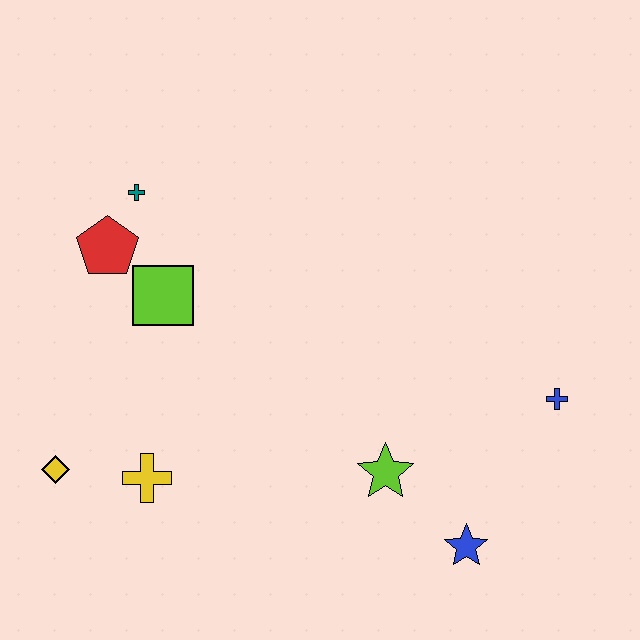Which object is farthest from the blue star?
The teal cross is farthest from the blue star.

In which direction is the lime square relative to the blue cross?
The lime square is to the left of the blue cross.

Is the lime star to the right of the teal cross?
Yes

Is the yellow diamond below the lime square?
Yes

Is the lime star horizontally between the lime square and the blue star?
Yes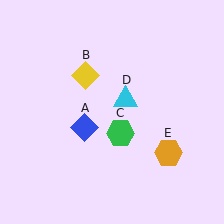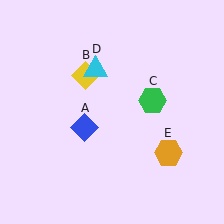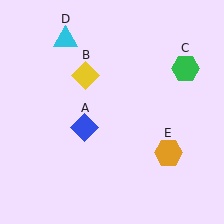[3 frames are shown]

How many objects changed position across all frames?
2 objects changed position: green hexagon (object C), cyan triangle (object D).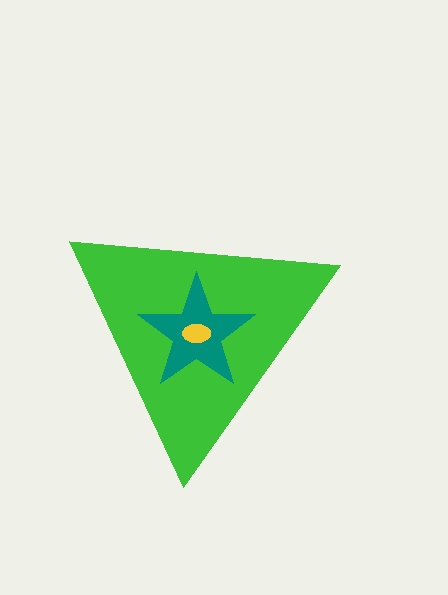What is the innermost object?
The yellow ellipse.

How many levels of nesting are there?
3.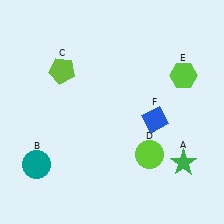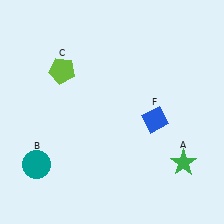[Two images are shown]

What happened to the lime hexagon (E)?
The lime hexagon (E) was removed in Image 2. It was in the top-right area of Image 1.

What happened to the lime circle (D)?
The lime circle (D) was removed in Image 2. It was in the bottom-right area of Image 1.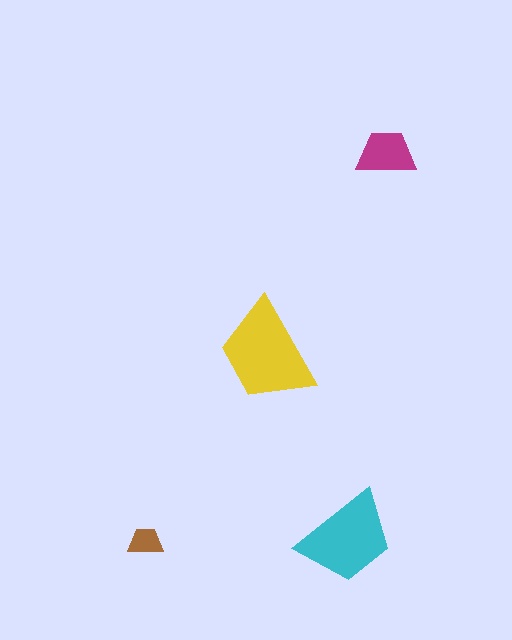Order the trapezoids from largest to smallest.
the yellow one, the cyan one, the magenta one, the brown one.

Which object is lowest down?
The cyan trapezoid is bottommost.